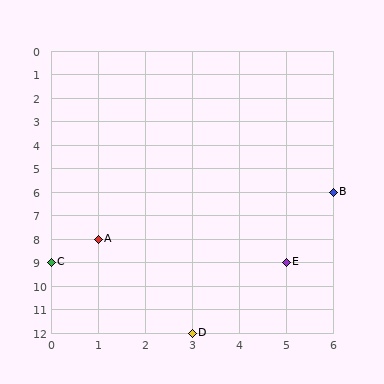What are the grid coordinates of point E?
Point E is at grid coordinates (5, 9).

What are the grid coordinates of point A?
Point A is at grid coordinates (1, 8).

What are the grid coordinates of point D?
Point D is at grid coordinates (3, 12).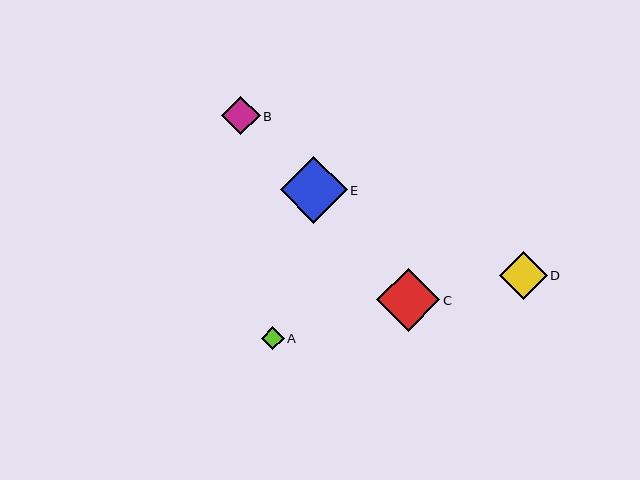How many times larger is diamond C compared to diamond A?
Diamond C is approximately 2.8 times the size of diamond A.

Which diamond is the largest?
Diamond E is the largest with a size of approximately 67 pixels.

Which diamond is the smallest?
Diamond A is the smallest with a size of approximately 23 pixels.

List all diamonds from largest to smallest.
From largest to smallest: E, C, D, B, A.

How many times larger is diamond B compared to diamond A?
Diamond B is approximately 1.7 times the size of diamond A.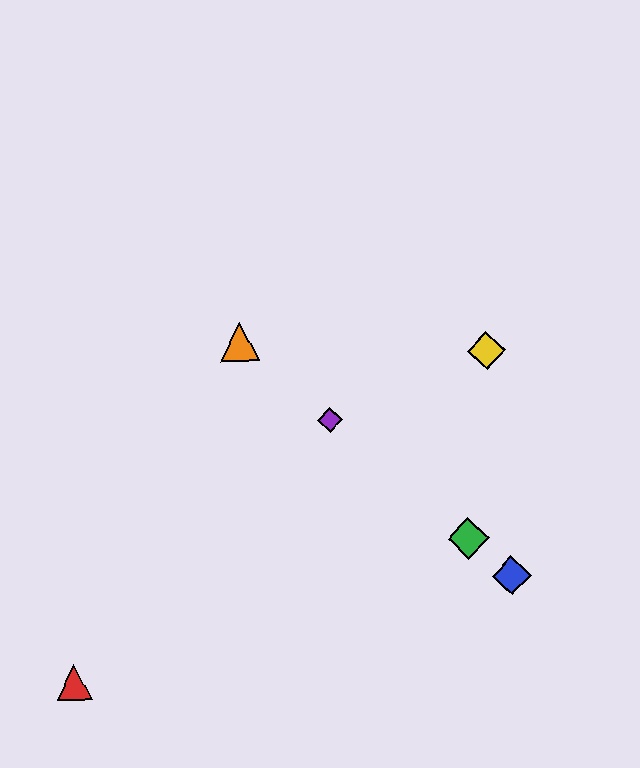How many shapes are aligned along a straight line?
4 shapes (the blue diamond, the green diamond, the purple diamond, the orange triangle) are aligned along a straight line.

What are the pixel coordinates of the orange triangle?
The orange triangle is at (240, 342).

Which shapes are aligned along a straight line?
The blue diamond, the green diamond, the purple diamond, the orange triangle are aligned along a straight line.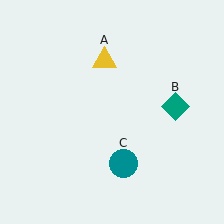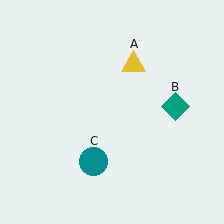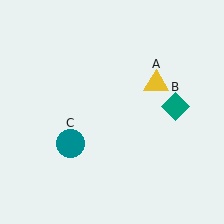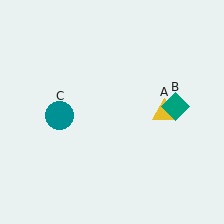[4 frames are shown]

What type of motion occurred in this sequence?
The yellow triangle (object A), teal circle (object C) rotated clockwise around the center of the scene.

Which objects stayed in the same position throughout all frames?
Teal diamond (object B) remained stationary.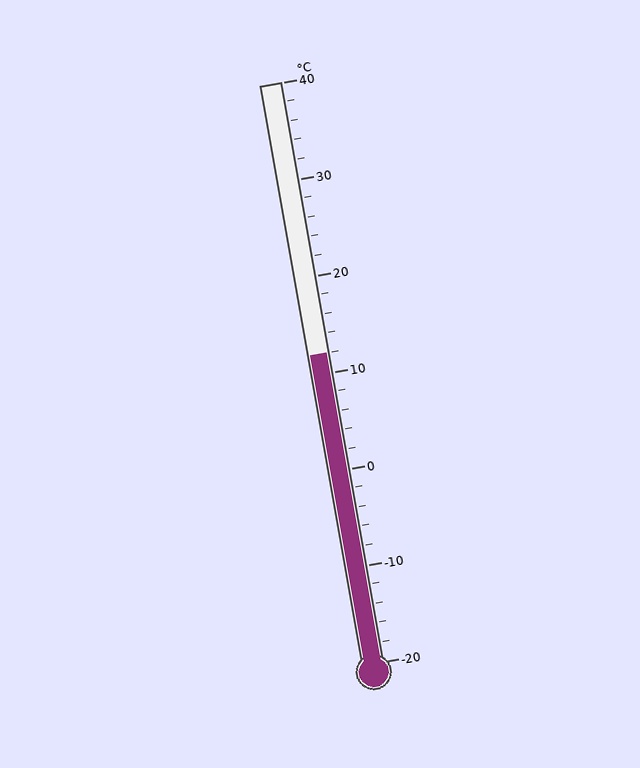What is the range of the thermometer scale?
The thermometer scale ranges from -20°C to 40°C.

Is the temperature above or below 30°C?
The temperature is below 30°C.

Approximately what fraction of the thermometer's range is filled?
The thermometer is filled to approximately 55% of its range.